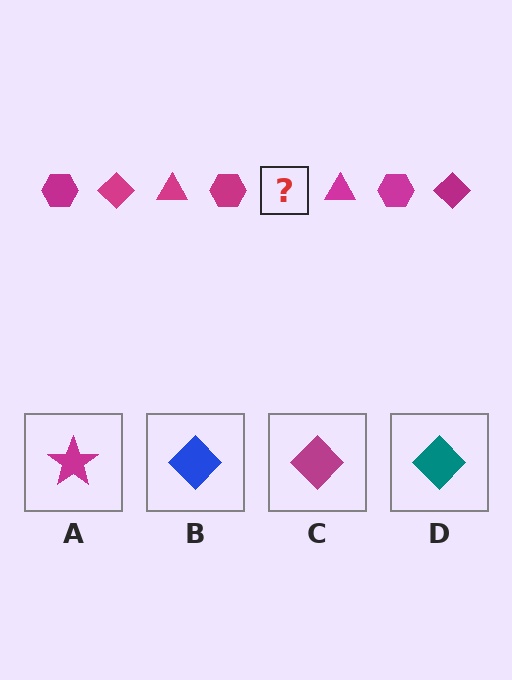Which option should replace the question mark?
Option C.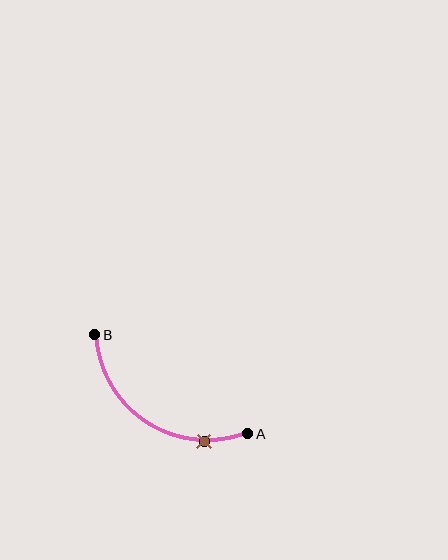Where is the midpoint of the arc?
The arc midpoint is the point on the curve farthest from the straight line joining A and B. It sits below that line.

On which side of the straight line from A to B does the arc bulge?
The arc bulges below the straight line connecting A and B.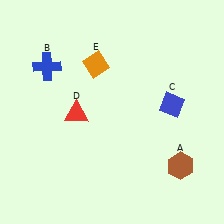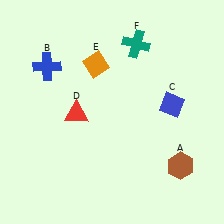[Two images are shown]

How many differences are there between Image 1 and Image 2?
There is 1 difference between the two images.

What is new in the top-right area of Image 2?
A teal cross (F) was added in the top-right area of Image 2.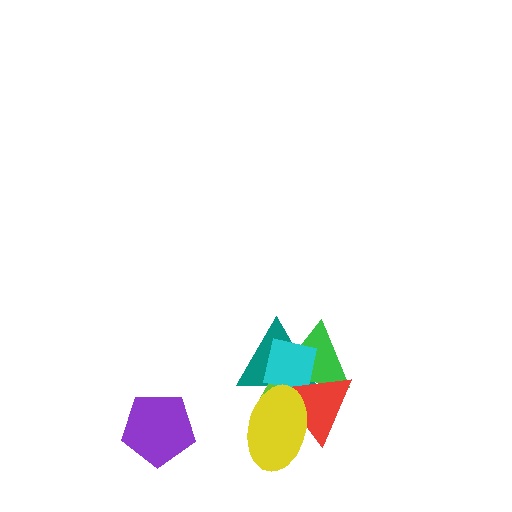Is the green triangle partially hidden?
Yes, it is partially covered by another shape.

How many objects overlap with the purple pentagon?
0 objects overlap with the purple pentagon.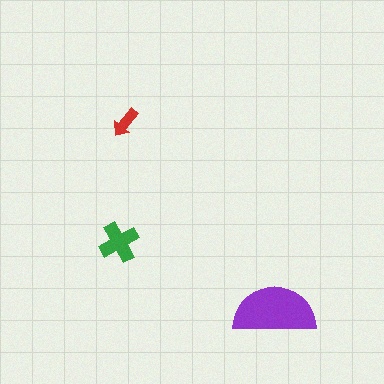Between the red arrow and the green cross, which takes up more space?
The green cross.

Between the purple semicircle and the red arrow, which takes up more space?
The purple semicircle.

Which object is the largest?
The purple semicircle.